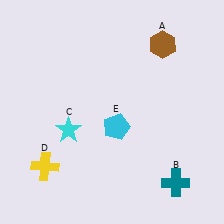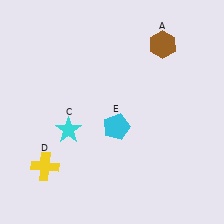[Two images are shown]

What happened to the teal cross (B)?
The teal cross (B) was removed in Image 2. It was in the bottom-right area of Image 1.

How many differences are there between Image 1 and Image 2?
There is 1 difference between the two images.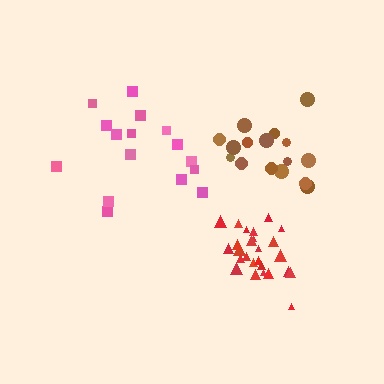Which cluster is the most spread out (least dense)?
Pink.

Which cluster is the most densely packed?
Red.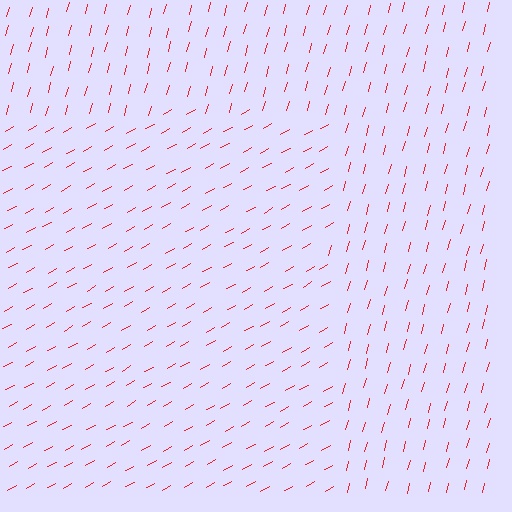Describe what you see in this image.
The image is filled with small red line segments. A rectangle region in the image has lines oriented differently from the surrounding lines, creating a visible texture boundary.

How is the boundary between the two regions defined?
The boundary is defined purely by a change in line orientation (approximately 45 degrees difference). All lines are the same color and thickness.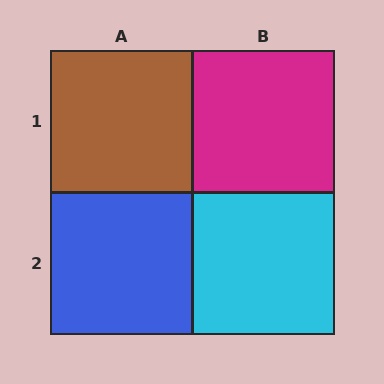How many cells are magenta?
1 cell is magenta.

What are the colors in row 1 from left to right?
Brown, magenta.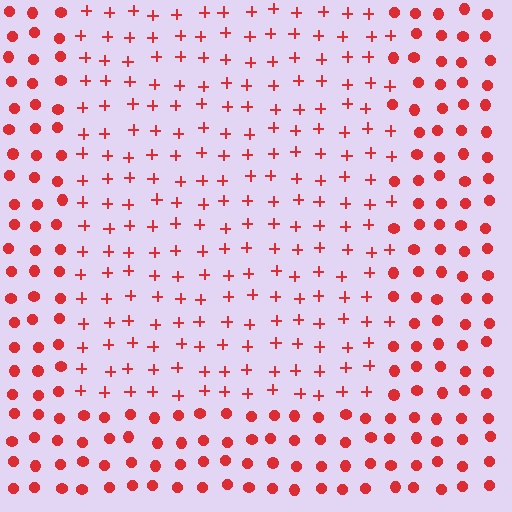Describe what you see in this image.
The image is filled with small red elements arranged in a uniform grid. A rectangle-shaped region contains plus signs, while the surrounding area contains circles. The boundary is defined purely by the change in element shape.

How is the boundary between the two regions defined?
The boundary is defined by a change in element shape: plus signs inside vs. circles outside. All elements share the same color and spacing.